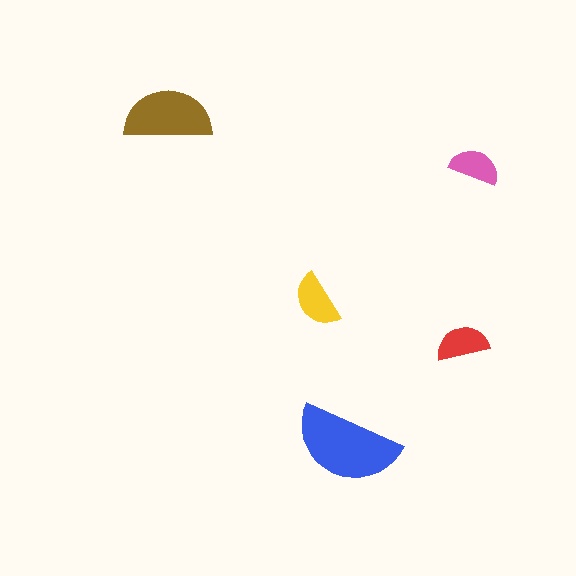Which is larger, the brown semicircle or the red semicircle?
The brown one.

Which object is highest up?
The brown semicircle is topmost.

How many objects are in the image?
There are 5 objects in the image.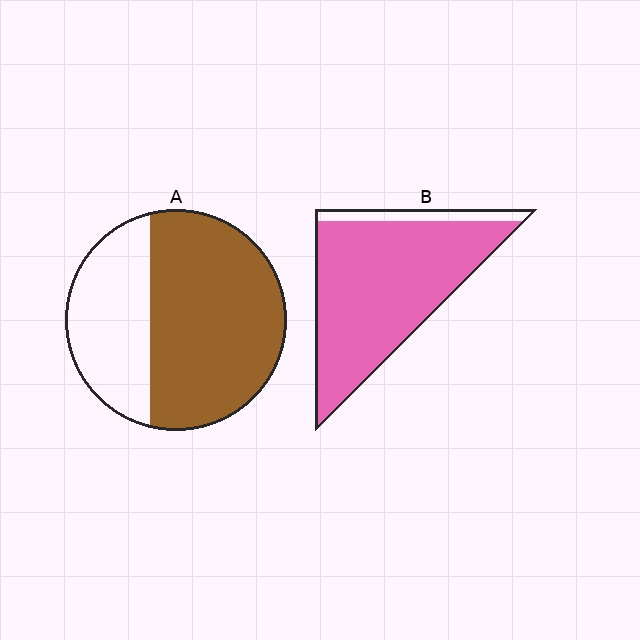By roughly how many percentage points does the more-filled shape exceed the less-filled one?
By roughly 25 percentage points (B over A).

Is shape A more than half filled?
Yes.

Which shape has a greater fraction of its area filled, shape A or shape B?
Shape B.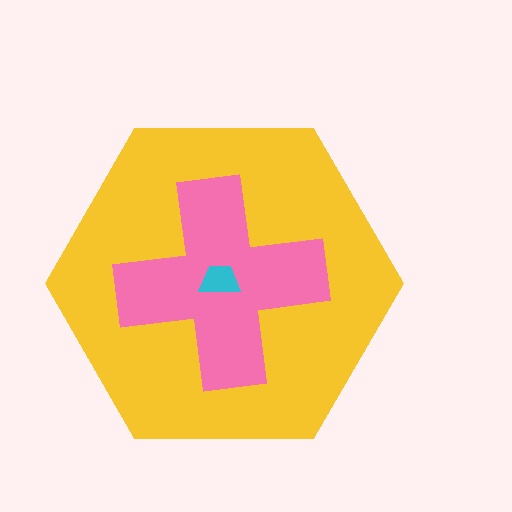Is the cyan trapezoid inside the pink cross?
Yes.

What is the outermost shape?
The yellow hexagon.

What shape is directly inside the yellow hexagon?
The pink cross.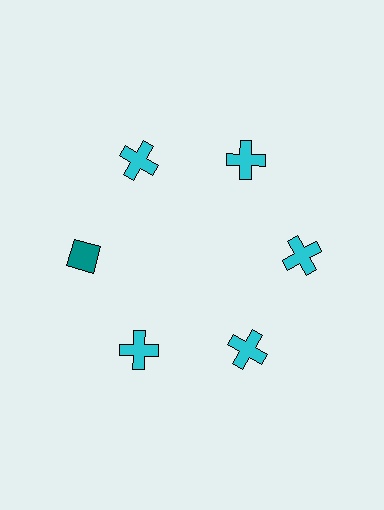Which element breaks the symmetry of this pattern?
The teal diamond at roughly the 9 o'clock position breaks the symmetry. All other shapes are cyan crosses.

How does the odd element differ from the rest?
It differs in both color (teal instead of cyan) and shape (diamond instead of cross).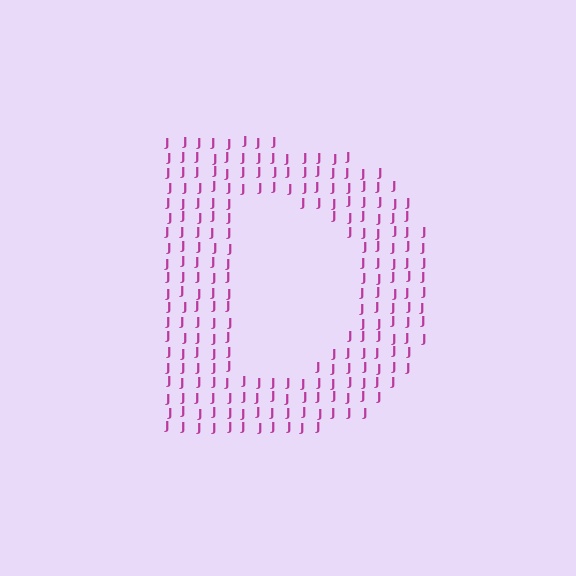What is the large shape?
The large shape is the letter D.